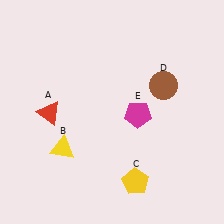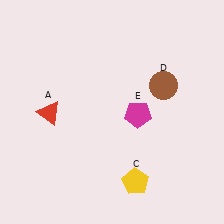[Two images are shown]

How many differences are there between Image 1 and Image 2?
There is 1 difference between the two images.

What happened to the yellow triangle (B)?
The yellow triangle (B) was removed in Image 2. It was in the bottom-left area of Image 1.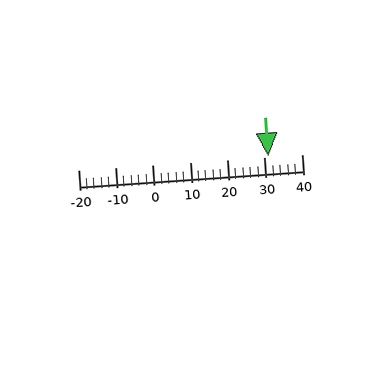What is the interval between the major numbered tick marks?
The major tick marks are spaced 10 units apart.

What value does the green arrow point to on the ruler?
The green arrow points to approximately 31.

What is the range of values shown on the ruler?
The ruler shows values from -20 to 40.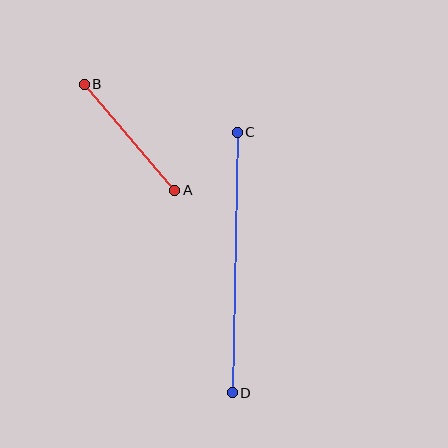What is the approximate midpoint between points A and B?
The midpoint is at approximately (130, 137) pixels.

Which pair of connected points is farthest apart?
Points C and D are farthest apart.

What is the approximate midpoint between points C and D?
The midpoint is at approximately (235, 263) pixels.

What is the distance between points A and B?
The distance is approximately 139 pixels.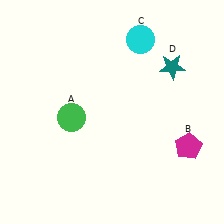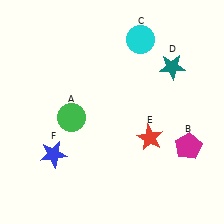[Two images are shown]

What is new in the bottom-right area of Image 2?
A red star (E) was added in the bottom-right area of Image 2.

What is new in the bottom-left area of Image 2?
A blue star (F) was added in the bottom-left area of Image 2.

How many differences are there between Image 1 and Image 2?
There are 2 differences between the two images.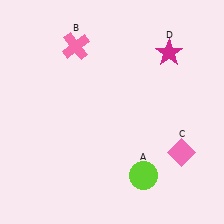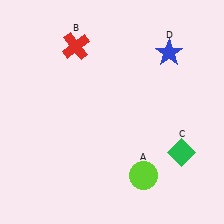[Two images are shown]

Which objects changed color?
B changed from pink to red. C changed from pink to green. D changed from magenta to blue.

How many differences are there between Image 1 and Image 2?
There are 3 differences between the two images.